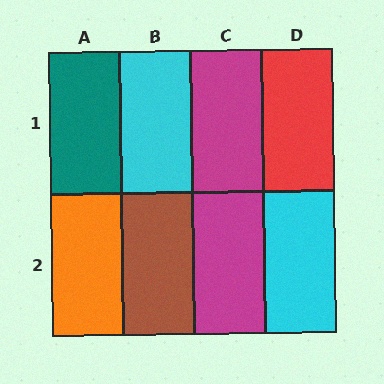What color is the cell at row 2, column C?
Magenta.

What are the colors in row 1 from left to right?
Teal, cyan, magenta, red.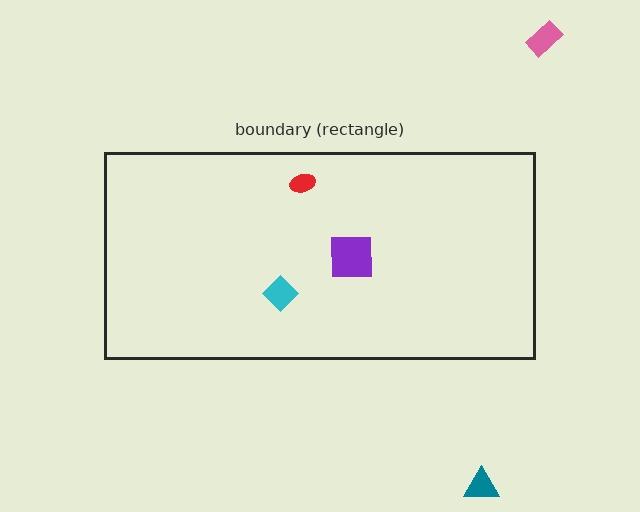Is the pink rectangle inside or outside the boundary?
Outside.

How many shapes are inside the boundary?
3 inside, 2 outside.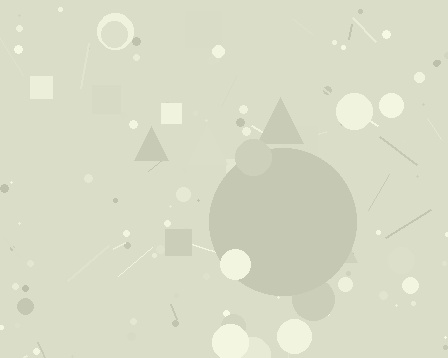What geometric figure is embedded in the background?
A circle is embedded in the background.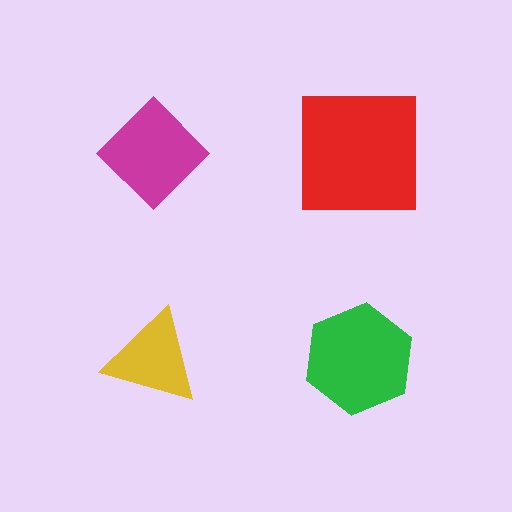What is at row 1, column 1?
A magenta diamond.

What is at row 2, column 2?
A green hexagon.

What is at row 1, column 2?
A red square.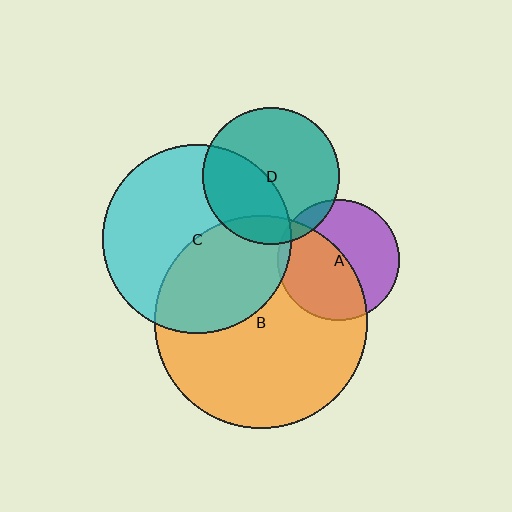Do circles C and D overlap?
Yes.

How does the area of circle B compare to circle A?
Approximately 3.1 times.